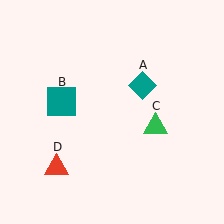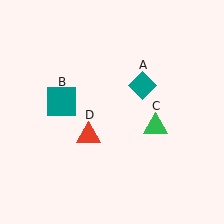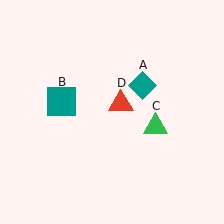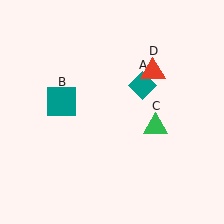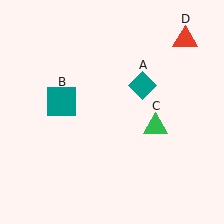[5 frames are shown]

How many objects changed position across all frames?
1 object changed position: red triangle (object D).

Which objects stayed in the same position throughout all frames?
Teal diamond (object A) and teal square (object B) and green triangle (object C) remained stationary.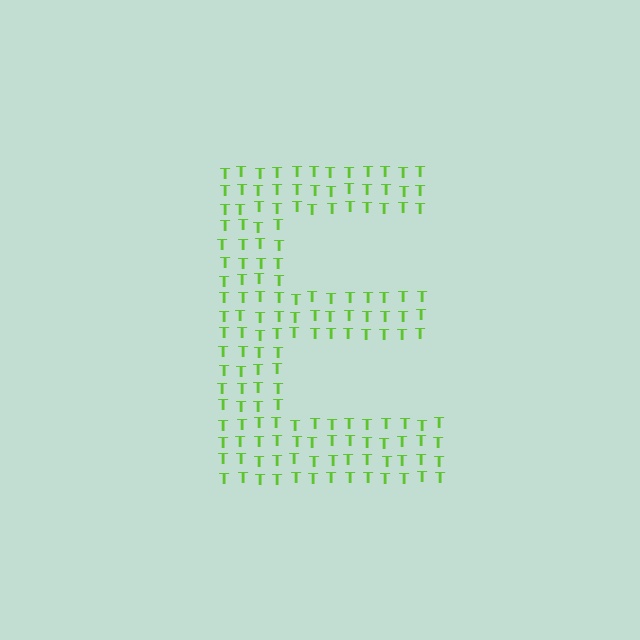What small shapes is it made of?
It is made of small letter T's.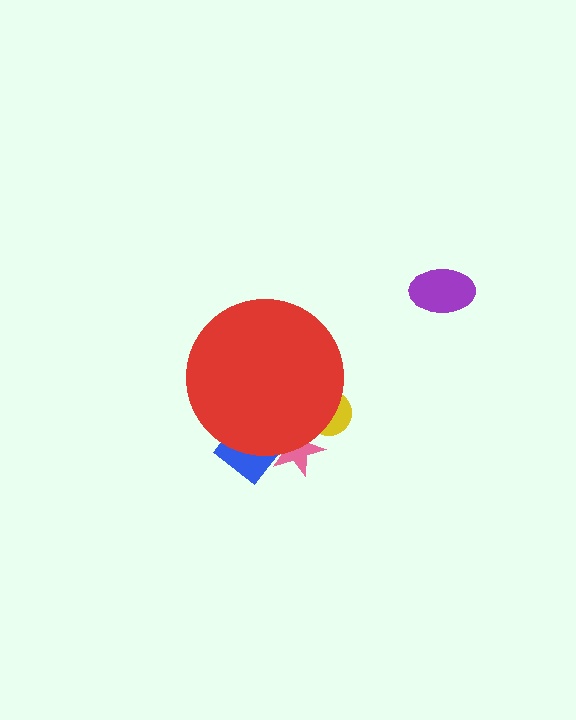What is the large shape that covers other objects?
A red circle.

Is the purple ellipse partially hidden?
No, the purple ellipse is fully visible.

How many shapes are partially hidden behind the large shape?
3 shapes are partially hidden.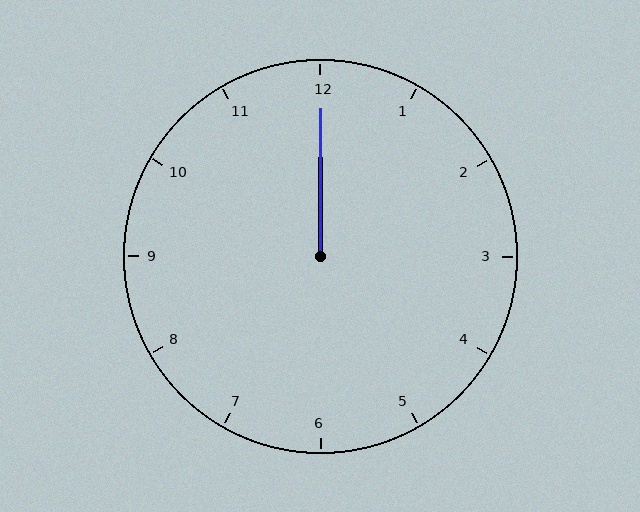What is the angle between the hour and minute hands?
Approximately 0 degrees.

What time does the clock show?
12:00.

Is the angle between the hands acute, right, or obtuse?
It is acute.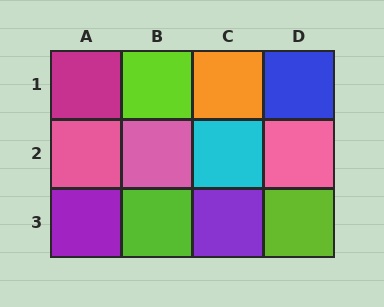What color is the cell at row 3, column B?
Lime.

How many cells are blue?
1 cell is blue.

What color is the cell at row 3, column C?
Purple.